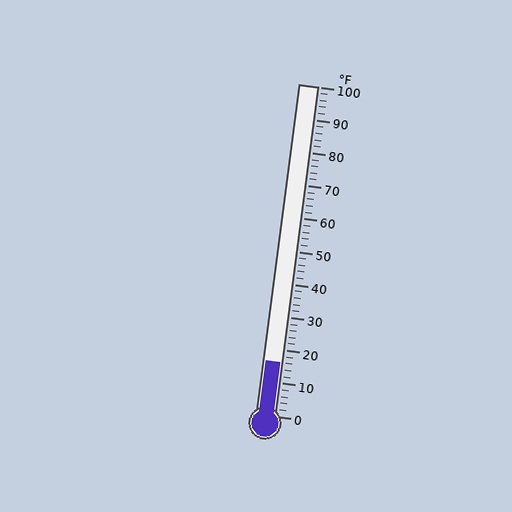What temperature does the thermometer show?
The thermometer shows approximately 16°F.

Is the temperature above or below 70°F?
The temperature is below 70°F.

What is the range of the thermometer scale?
The thermometer scale ranges from 0°F to 100°F.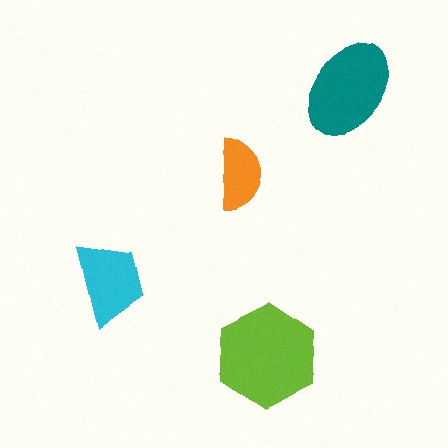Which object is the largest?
The lime hexagon.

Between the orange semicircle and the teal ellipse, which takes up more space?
The teal ellipse.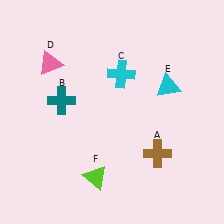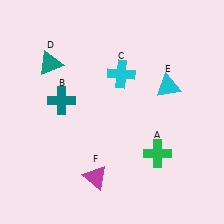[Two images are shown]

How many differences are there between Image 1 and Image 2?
There are 3 differences between the two images.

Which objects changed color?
A changed from brown to green. D changed from pink to teal. F changed from lime to magenta.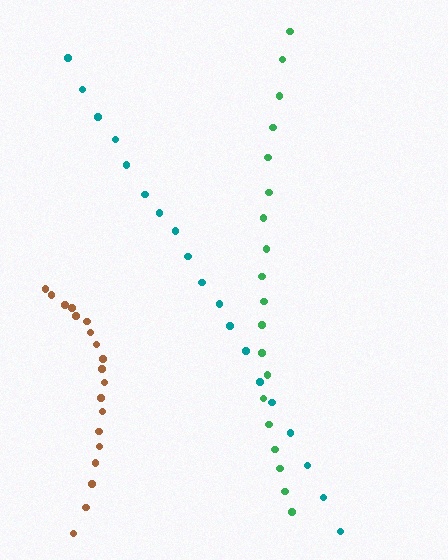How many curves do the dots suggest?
There are 3 distinct paths.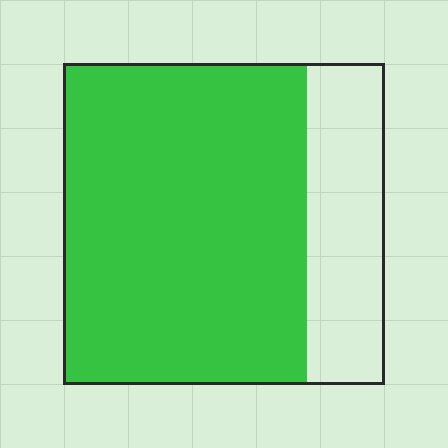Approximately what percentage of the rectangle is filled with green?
Approximately 75%.